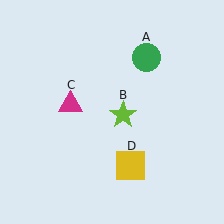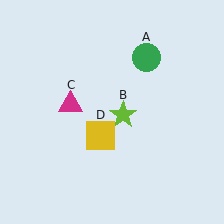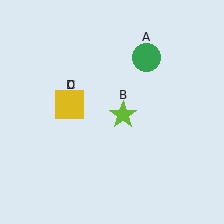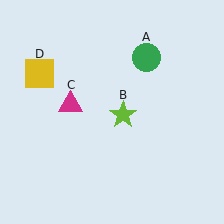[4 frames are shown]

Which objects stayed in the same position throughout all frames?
Green circle (object A) and lime star (object B) and magenta triangle (object C) remained stationary.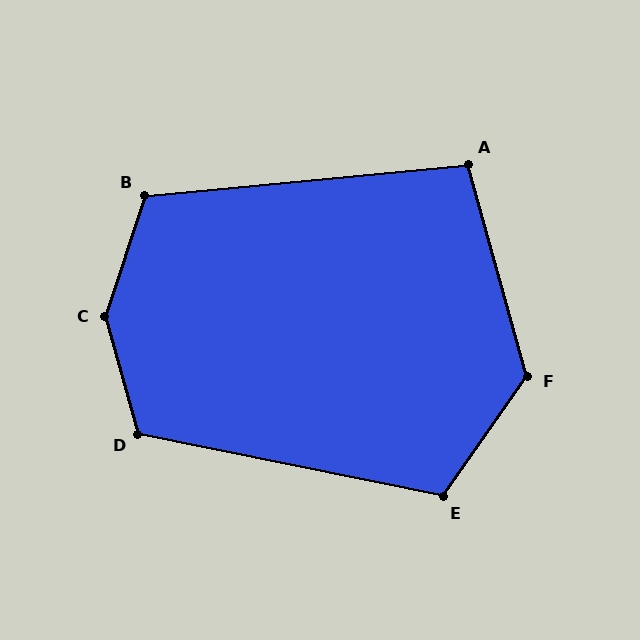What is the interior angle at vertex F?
Approximately 129 degrees (obtuse).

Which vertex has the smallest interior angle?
A, at approximately 100 degrees.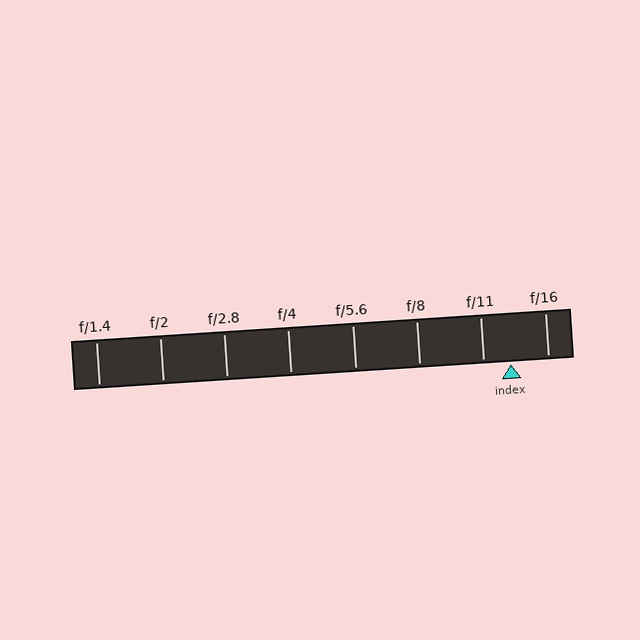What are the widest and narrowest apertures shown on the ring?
The widest aperture shown is f/1.4 and the narrowest is f/16.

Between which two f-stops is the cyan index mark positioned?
The index mark is between f/11 and f/16.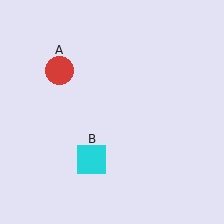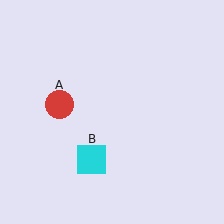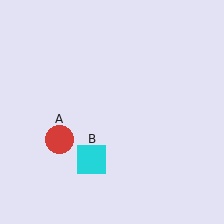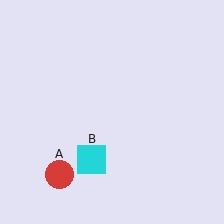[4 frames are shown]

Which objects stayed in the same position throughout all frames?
Cyan square (object B) remained stationary.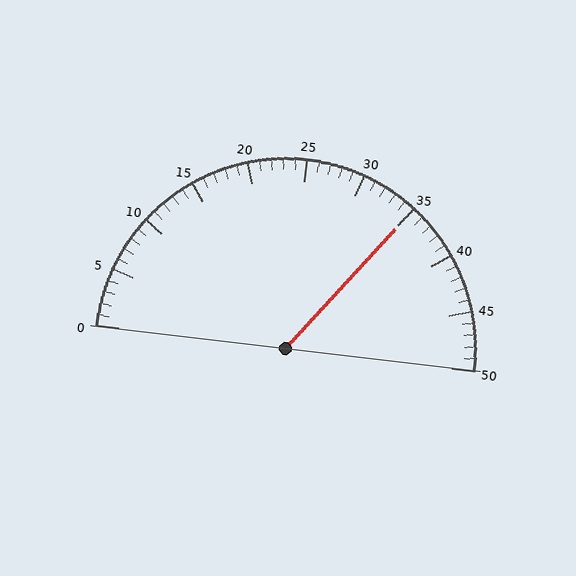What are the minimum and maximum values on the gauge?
The gauge ranges from 0 to 50.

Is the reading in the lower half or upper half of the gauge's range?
The reading is in the upper half of the range (0 to 50).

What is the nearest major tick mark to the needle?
The nearest major tick mark is 35.